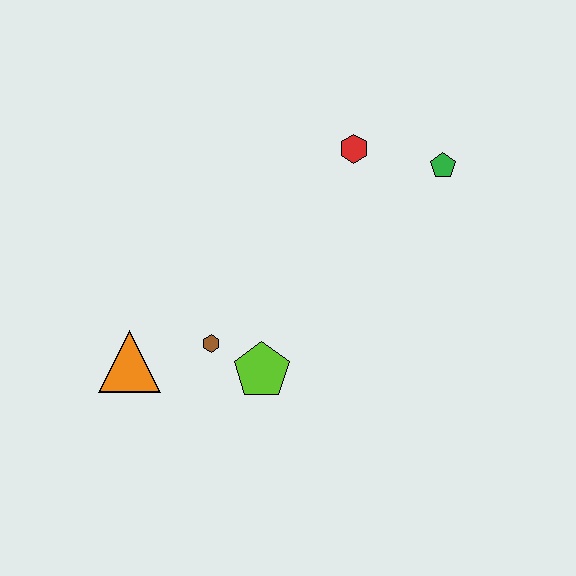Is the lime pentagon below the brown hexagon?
Yes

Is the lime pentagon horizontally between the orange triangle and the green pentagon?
Yes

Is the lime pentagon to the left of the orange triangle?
No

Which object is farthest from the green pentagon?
The orange triangle is farthest from the green pentagon.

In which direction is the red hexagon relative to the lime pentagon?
The red hexagon is above the lime pentagon.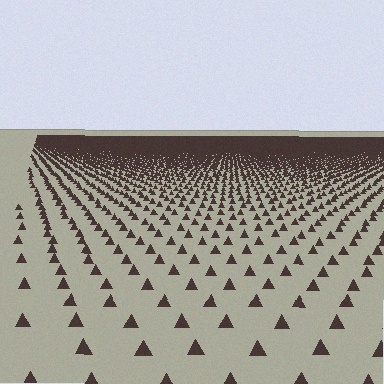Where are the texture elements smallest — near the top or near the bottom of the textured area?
Near the top.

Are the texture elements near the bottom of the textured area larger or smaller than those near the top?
Larger. Near the bottom, elements are closer to the viewer and appear at a bigger on-screen size.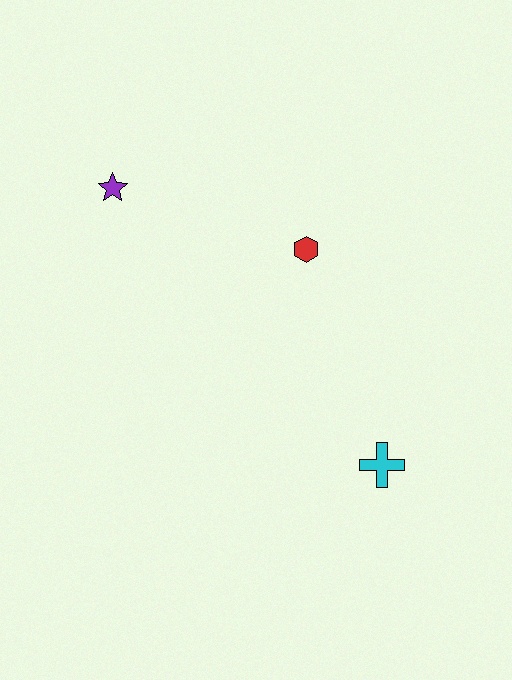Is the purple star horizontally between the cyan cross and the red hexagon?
No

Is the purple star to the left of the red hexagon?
Yes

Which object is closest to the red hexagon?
The purple star is closest to the red hexagon.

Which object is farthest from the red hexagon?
The cyan cross is farthest from the red hexagon.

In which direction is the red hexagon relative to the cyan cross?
The red hexagon is above the cyan cross.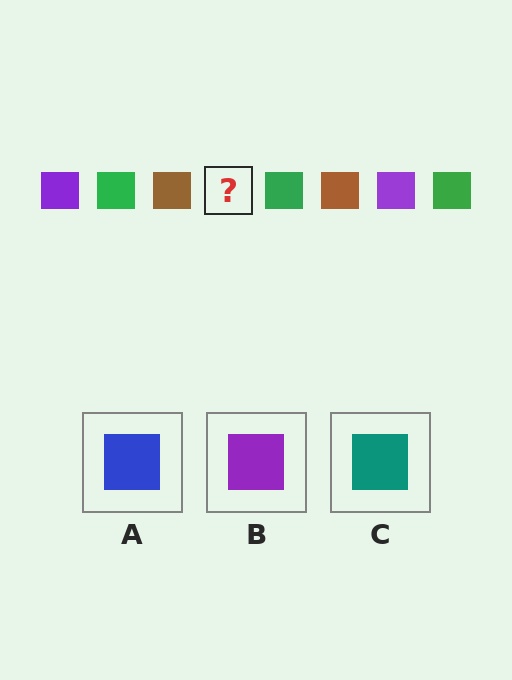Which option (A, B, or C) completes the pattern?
B.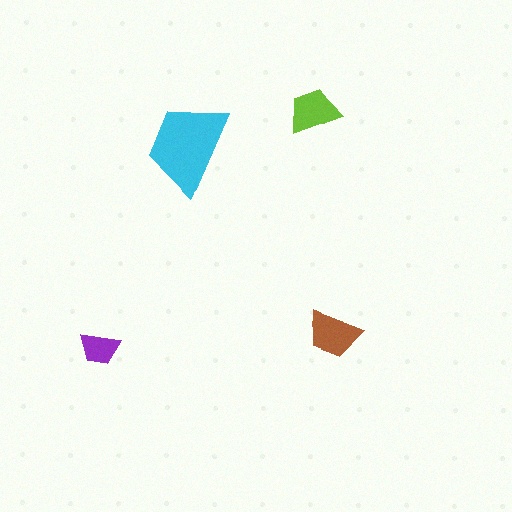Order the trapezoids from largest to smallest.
the cyan one, the brown one, the lime one, the purple one.